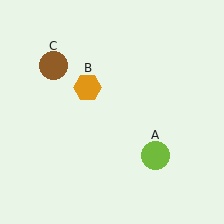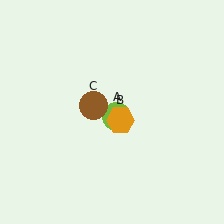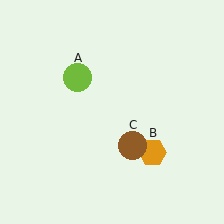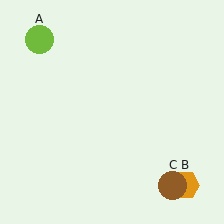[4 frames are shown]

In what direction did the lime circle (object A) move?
The lime circle (object A) moved up and to the left.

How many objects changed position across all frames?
3 objects changed position: lime circle (object A), orange hexagon (object B), brown circle (object C).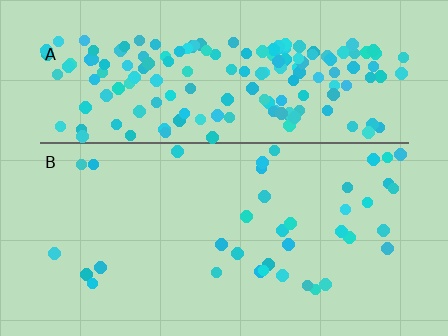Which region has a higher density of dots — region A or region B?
A (the top).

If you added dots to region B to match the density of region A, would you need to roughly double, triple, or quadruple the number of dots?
Approximately quadruple.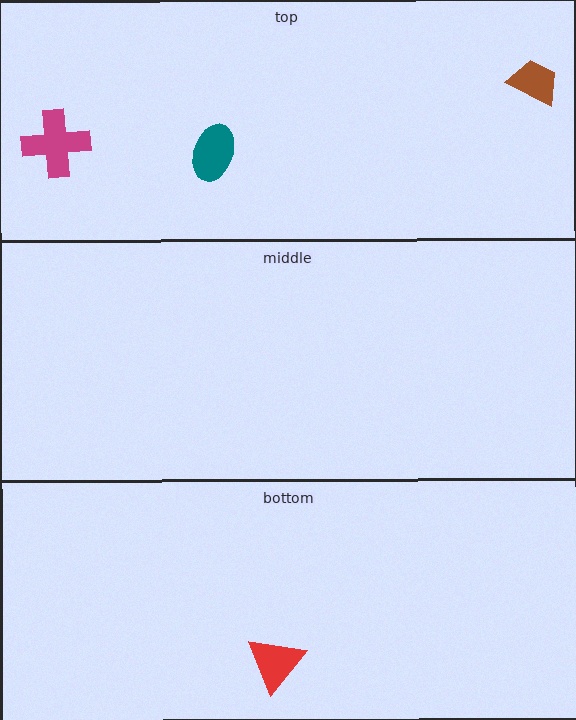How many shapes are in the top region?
3.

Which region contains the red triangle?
The bottom region.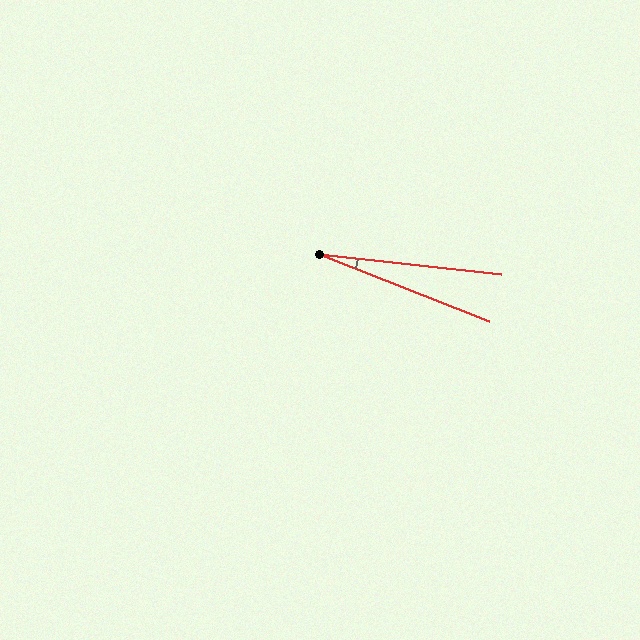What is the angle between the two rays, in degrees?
Approximately 15 degrees.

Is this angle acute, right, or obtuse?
It is acute.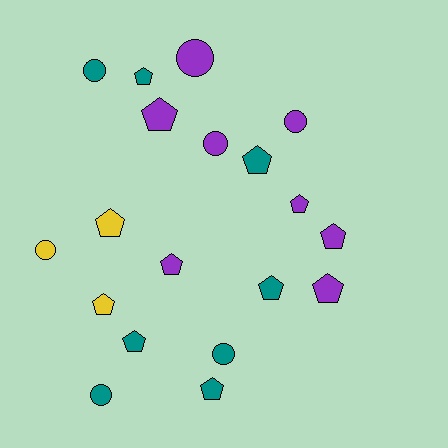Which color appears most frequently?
Purple, with 8 objects.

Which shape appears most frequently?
Pentagon, with 12 objects.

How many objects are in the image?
There are 19 objects.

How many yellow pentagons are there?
There are 2 yellow pentagons.